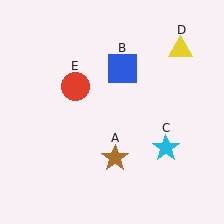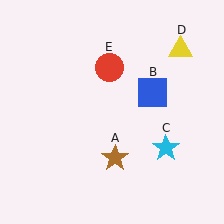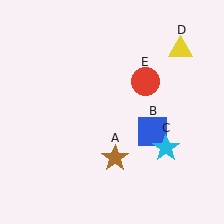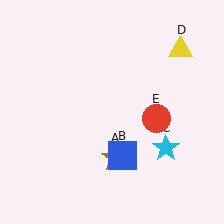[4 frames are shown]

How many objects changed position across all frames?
2 objects changed position: blue square (object B), red circle (object E).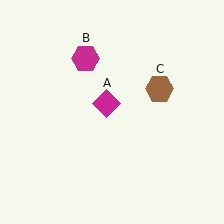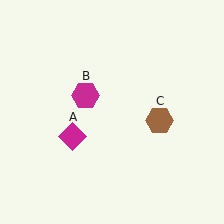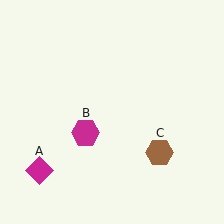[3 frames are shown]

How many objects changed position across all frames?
3 objects changed position: magenta diamond (object A), magenta hexagon (object B), brown hexagon (object C).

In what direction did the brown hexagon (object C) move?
The brown hexagon (object C) moved down.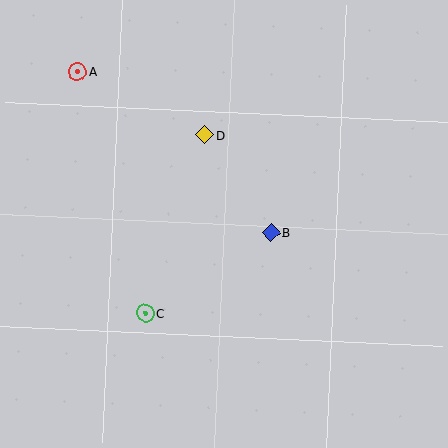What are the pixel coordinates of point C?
Point C is at (145, 313).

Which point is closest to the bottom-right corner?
Point B is closest to the bottom-right corner.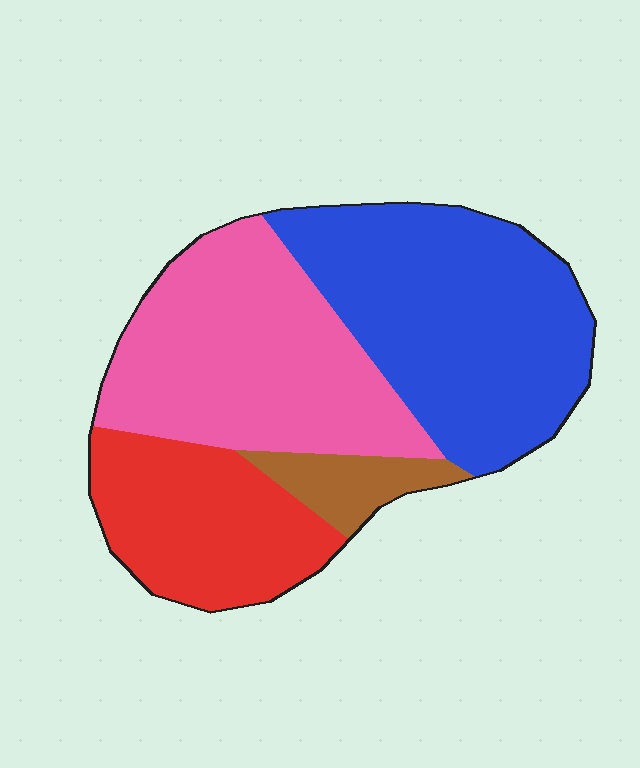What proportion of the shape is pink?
Pink covers 34% of the shape.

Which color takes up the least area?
Brown, at roughly 5%.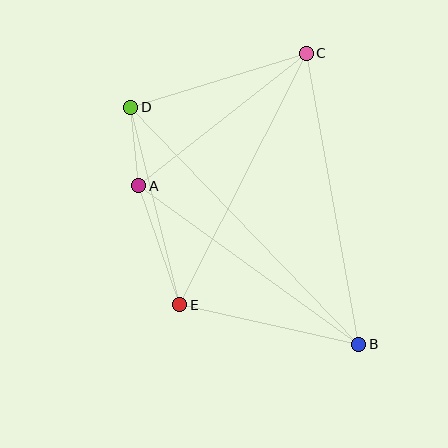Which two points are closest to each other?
Points A and D are closest to each other.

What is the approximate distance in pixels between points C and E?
The distance between C and E is approximately 282 pixels.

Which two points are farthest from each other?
Points B and D are farthest from each other.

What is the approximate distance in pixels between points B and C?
The distance between B and C is approximately 296 pixels.